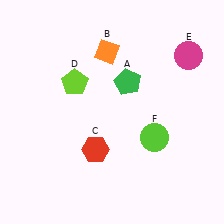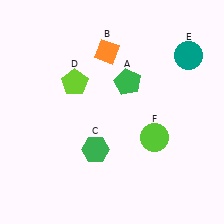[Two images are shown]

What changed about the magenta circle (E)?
In Image 1, E is magenta. In Image 2, it changed to teal.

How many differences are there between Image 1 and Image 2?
There are 2 differences between the two images.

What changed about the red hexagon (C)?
In Image 1, C is red. In Image 2, it changed to green.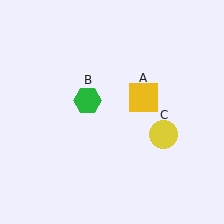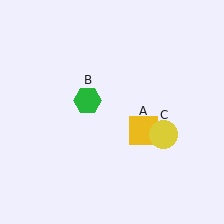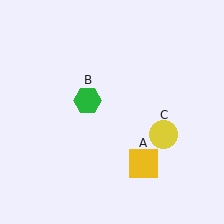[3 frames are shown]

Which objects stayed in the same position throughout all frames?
Green hexagon (object B) and yellow circle (object C) remained stationary.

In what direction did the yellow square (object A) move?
The yellow square (object A) moved down.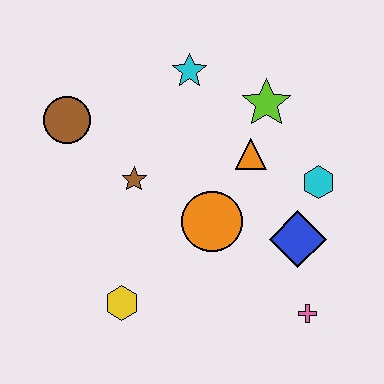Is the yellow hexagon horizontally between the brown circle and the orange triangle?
Yes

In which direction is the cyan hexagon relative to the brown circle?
The cyan hexagon is to the right of the brown circle.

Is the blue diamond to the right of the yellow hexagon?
Yes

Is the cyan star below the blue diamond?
No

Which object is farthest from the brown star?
The pink cross is farthest from the brown star.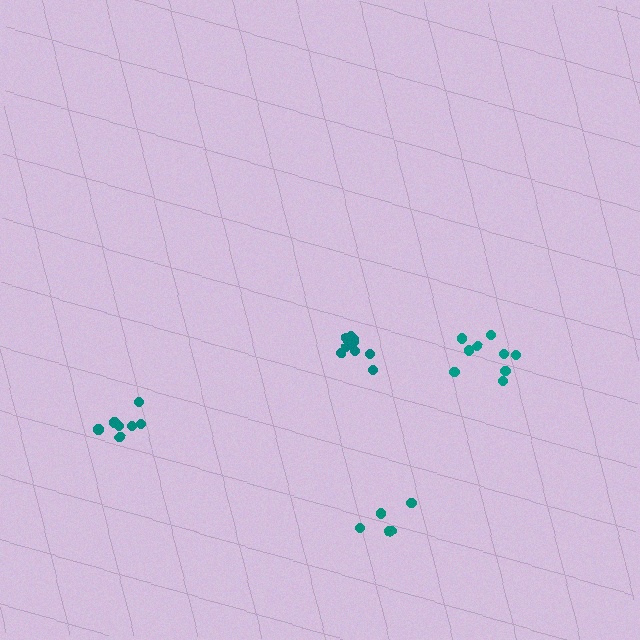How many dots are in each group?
Group 1: 7 dots, Group 2: 5 dots, Group 3: 9 dots, Group 4: 9 dots (30 total).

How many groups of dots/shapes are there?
There are 4 groups.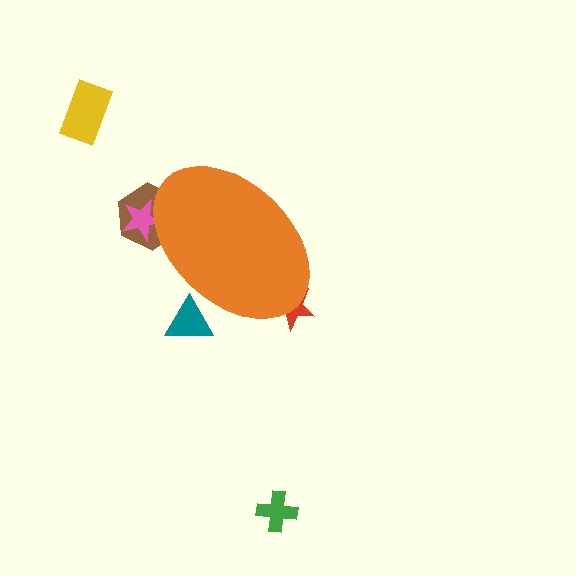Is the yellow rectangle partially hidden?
No, the yellow rectangle is fully visible.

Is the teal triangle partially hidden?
Yes, the teal triangle is partially hidden behind the orange ellipse.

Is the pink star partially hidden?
Yes, the pink star is partially hidden behind the orange ellipse.